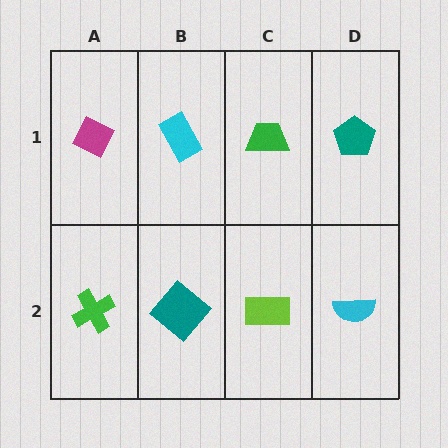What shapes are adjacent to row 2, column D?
A teal pentagon (row 1, column D), a lime rectangle (row 2, column C).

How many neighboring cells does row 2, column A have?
2.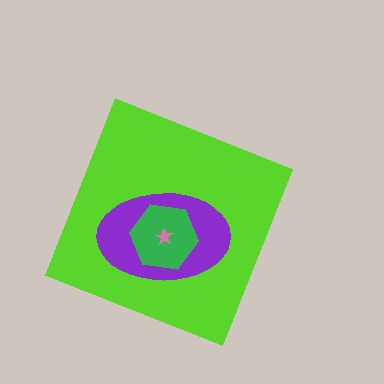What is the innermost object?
The pink star.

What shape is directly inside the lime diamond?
The purple ellipse.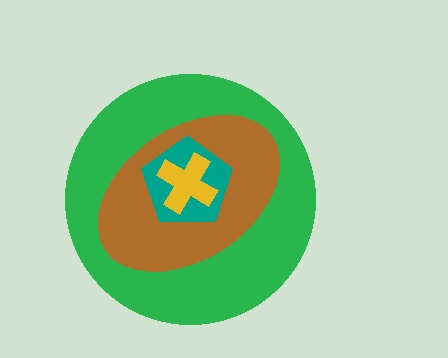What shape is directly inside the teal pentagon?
The yellow cross.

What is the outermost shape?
The green circle.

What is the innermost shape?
The yellow cross.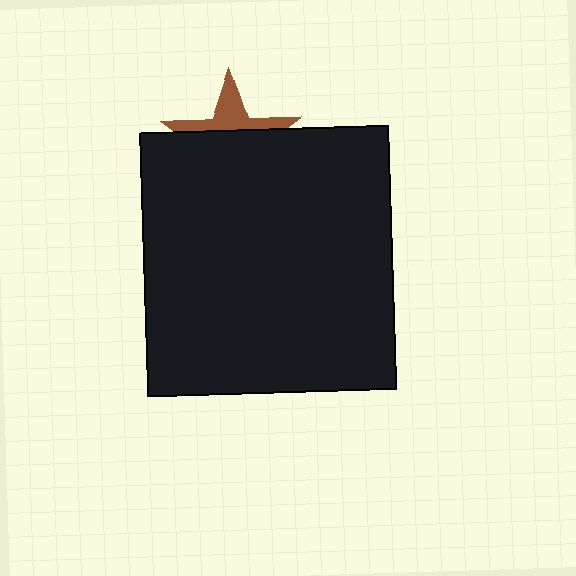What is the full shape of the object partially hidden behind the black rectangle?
The partially hidden object is a brown star.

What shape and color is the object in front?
The object in front is a black rectangle.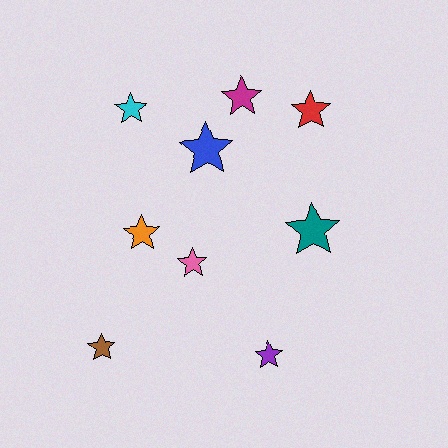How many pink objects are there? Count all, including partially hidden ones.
There is 1 pink object.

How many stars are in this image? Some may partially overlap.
There are 9 stars.